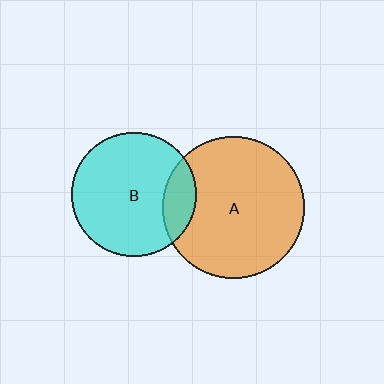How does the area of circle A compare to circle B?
Approximately 1.3 times.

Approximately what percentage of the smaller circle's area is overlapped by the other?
Approximately 15%.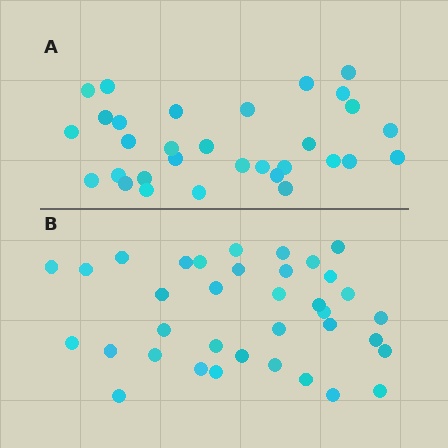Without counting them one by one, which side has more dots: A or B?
Region B (the bottom region) has more dots.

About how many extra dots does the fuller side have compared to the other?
Region B has about 5 more dots than region A.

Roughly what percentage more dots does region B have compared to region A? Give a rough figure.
About 15% more.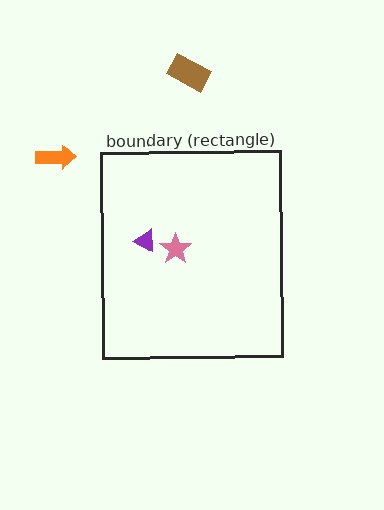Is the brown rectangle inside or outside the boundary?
Outside.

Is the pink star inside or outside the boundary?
Inside.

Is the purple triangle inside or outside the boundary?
Inside.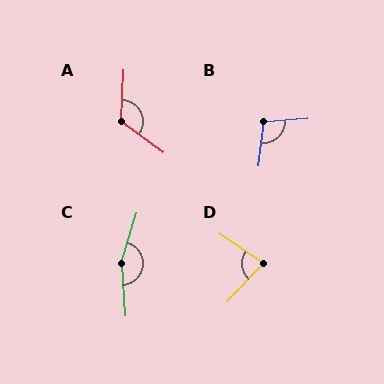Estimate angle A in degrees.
Approximately 124 degrees.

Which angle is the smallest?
D, at approximately 81 degrees.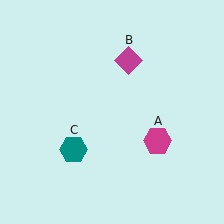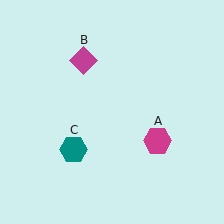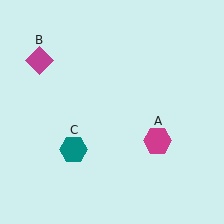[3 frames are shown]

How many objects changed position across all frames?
1 object changed position: magenta diamond (object B).